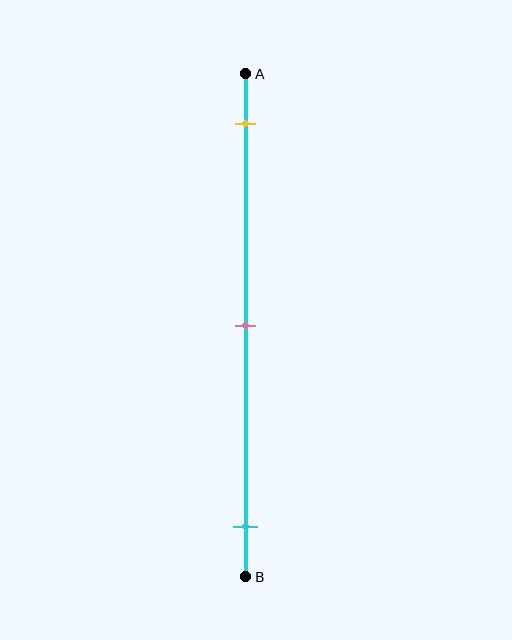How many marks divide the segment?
There are 3 marks dividing the segment.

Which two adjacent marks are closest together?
The yellow and pink marks are the closest adjacent pair.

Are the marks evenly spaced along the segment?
Yes, the marks are approximately evenly spaced.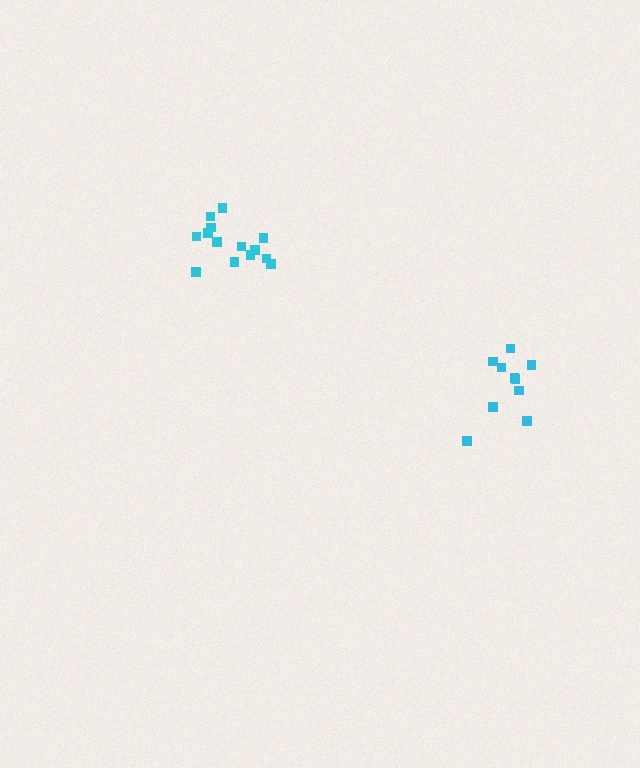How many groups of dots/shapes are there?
There are 2 groups.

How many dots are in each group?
Group 1: 10 dots, Group 2: 14 dots (24 total).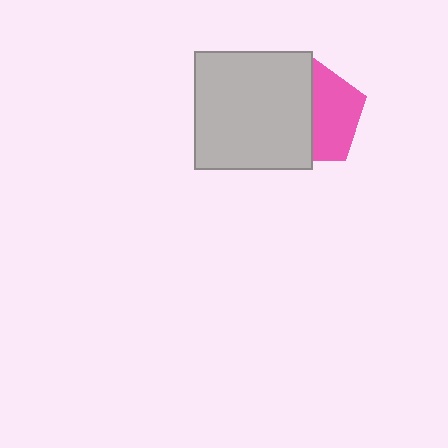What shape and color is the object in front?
The object in front is a light gray square.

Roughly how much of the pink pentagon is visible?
About half of it is visible (roughly 48%).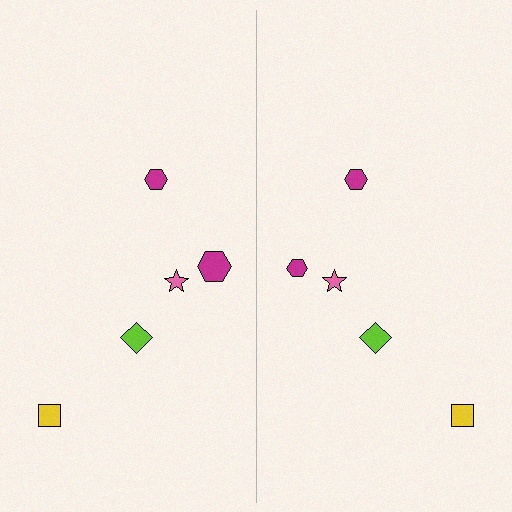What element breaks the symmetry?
The magenta hexagon on the right side has a different size than its mirror counterpart.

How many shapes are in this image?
There are 10 shapes in this image.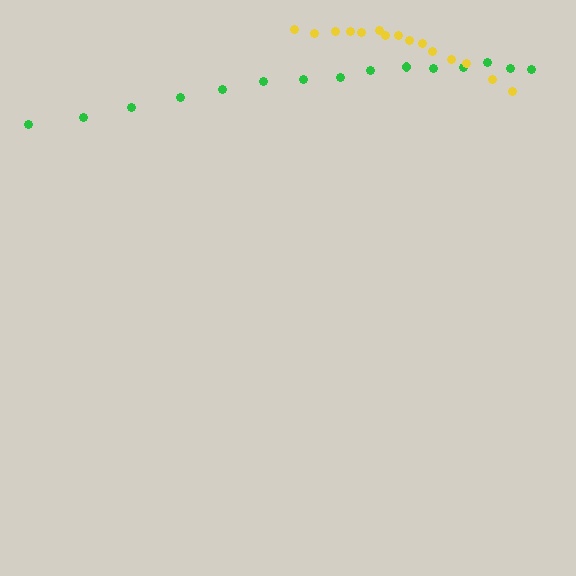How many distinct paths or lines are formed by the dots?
There are 2 distinct paths.